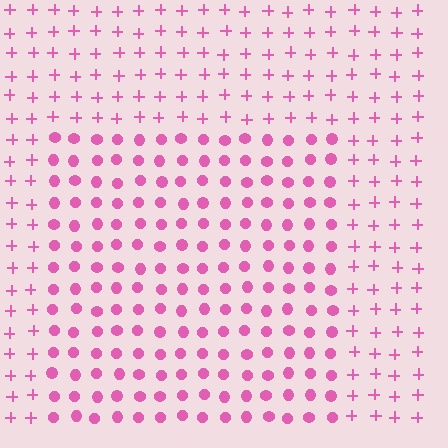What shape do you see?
I see a rectangle.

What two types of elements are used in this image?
The image uses circles inside the rectangle region and plus signs outside it.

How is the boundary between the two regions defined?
The boundary is defined by a change in element shape: circles inside vs. plus signs outside. All elements share the same color and spacing.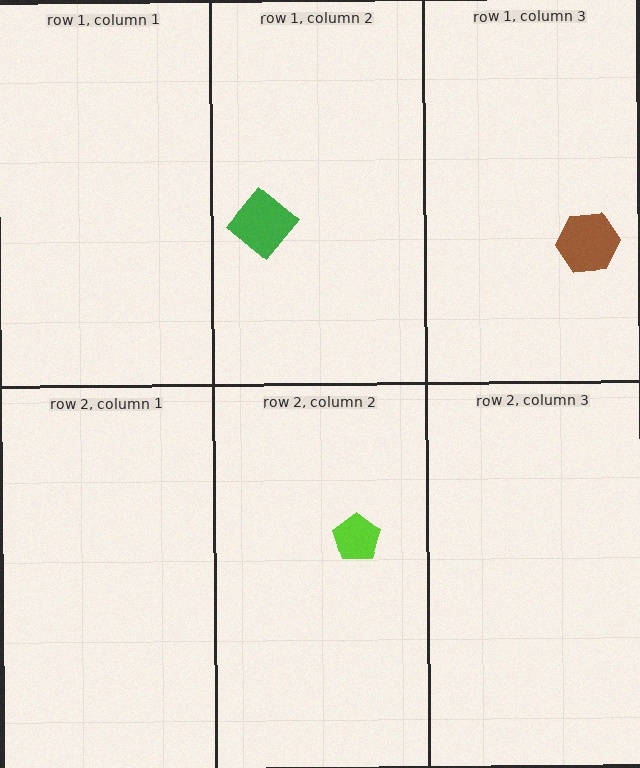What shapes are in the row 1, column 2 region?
The green diamond.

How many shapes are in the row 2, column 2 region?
1.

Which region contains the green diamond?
The row 1, column 2 region.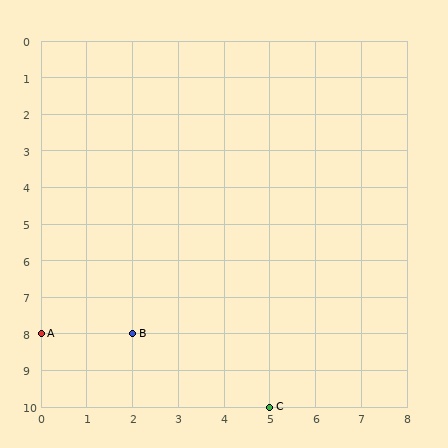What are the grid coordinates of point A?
Point A is at grid coordinates (0, 8).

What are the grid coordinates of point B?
Point B is at grid coordinates (2, 8).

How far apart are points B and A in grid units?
Points B and A are 2 columns apart.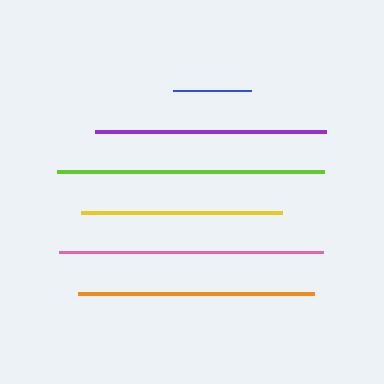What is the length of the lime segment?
The lime segment is approximately 267 pixels long.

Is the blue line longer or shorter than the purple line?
The purple line is longer than the blue line.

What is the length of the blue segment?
The blue segment is approximately 78 pixels long.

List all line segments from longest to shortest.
From longest to shortest: lime, pink, orange, purple, yellow, blue.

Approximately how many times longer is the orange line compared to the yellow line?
The orange line is approximately 1.2 times the length of the yellow line.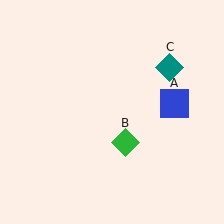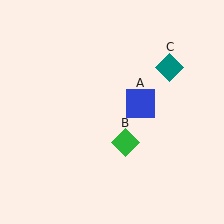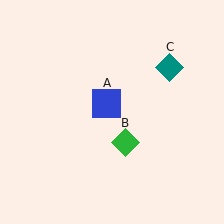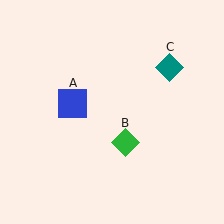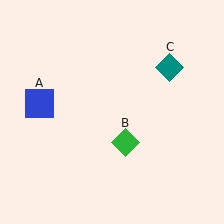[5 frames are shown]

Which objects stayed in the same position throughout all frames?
Green diamond (object B) and teal diamond (object C) remained stationary.